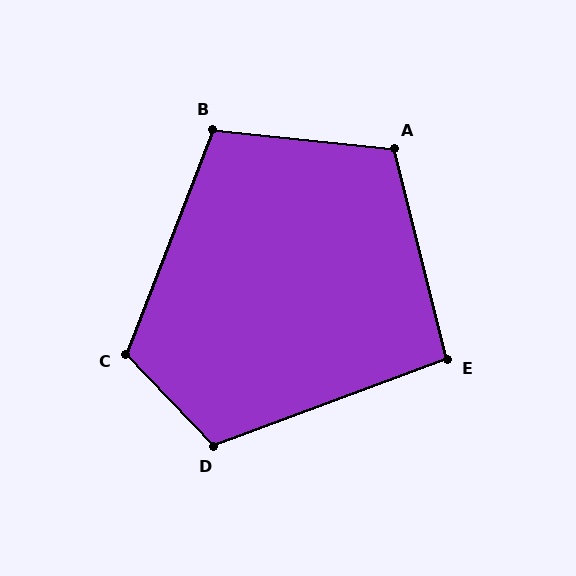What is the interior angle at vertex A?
Approximately 110 degrees (obtuse).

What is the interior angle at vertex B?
Approximately 105 degrees (obtuse).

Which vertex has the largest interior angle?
C, at approximately 115 degrees.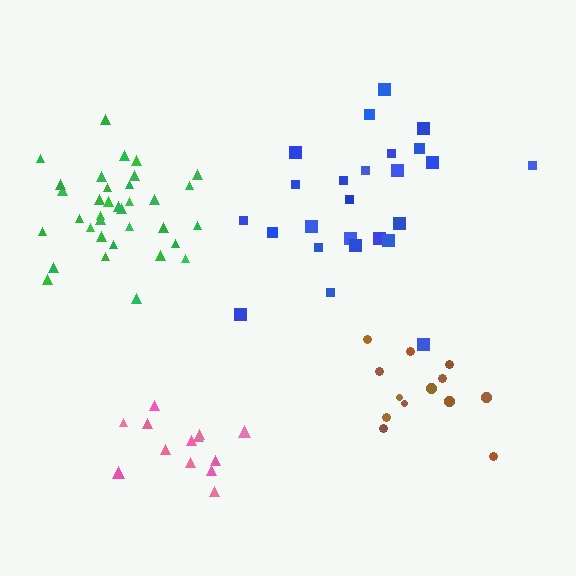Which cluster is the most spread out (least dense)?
Blue.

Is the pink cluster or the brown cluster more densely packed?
Pink.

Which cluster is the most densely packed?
Green.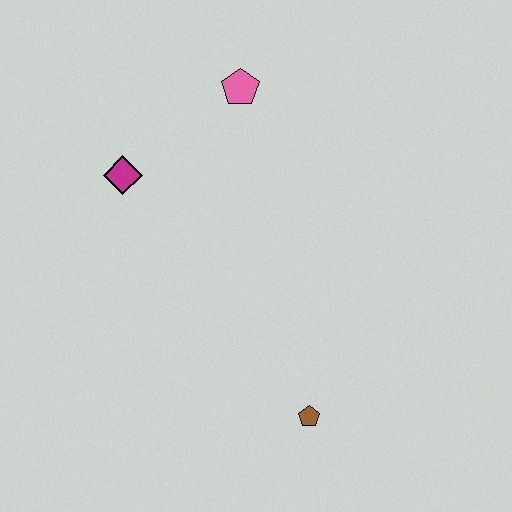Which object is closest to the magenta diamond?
The pink pentagon is closest to the magenta diamond.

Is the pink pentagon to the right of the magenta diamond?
Yes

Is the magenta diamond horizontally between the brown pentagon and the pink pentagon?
No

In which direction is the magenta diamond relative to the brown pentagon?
The magenta diamond is above the brown pentagon.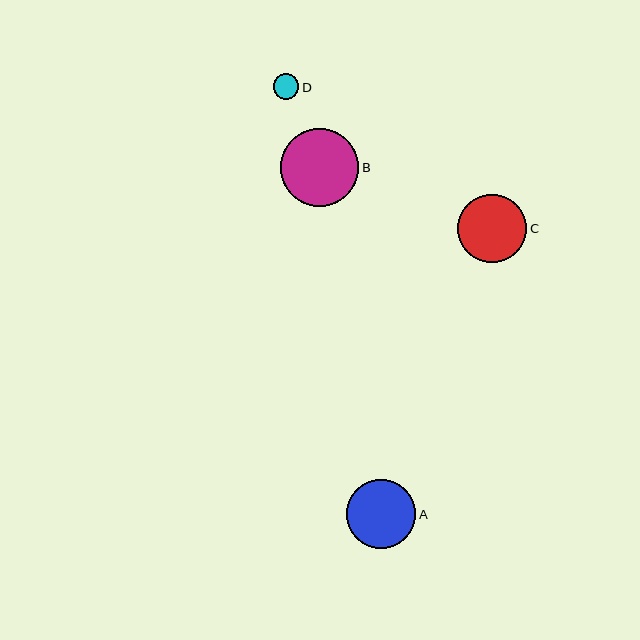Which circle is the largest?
Circle B is the largest with a size of approximately 78 pixels.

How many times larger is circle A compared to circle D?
Circle A is approximately 2.7 times the size of circle D.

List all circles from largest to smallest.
From largest to smallest: B, A, C, D.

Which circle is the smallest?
Circle D is the smallest with a size of approximately 25 pixels.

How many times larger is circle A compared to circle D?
Circle A is approximately 2.7 times the size of circle D.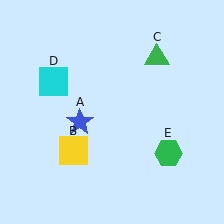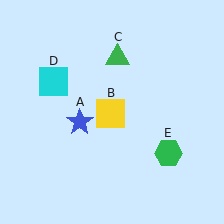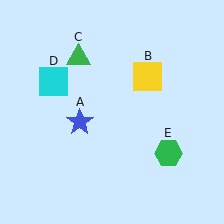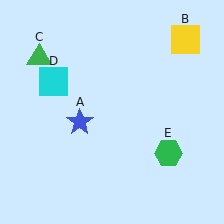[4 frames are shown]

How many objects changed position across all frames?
2 objects changed position: yellow square (object B), green triangle (object C).